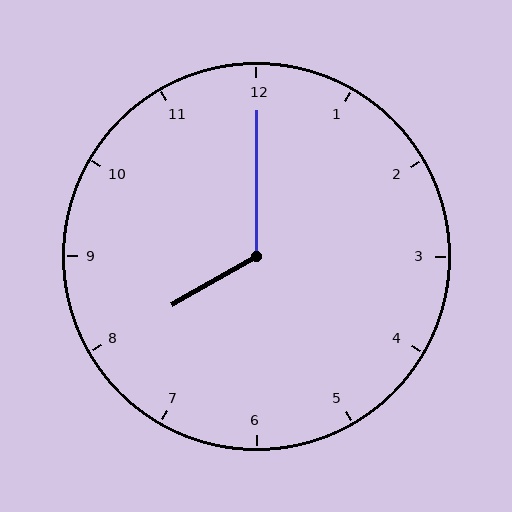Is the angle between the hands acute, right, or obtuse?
It is obtuse.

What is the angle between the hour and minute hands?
Approximately 120 degrees.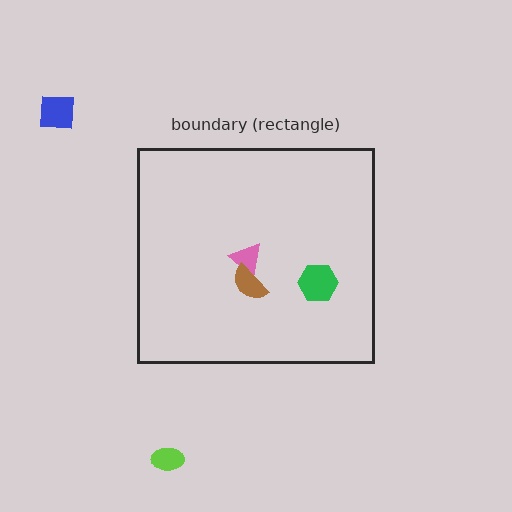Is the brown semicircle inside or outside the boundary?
Inside.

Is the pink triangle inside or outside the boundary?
Inside.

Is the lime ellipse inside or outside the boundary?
Outside.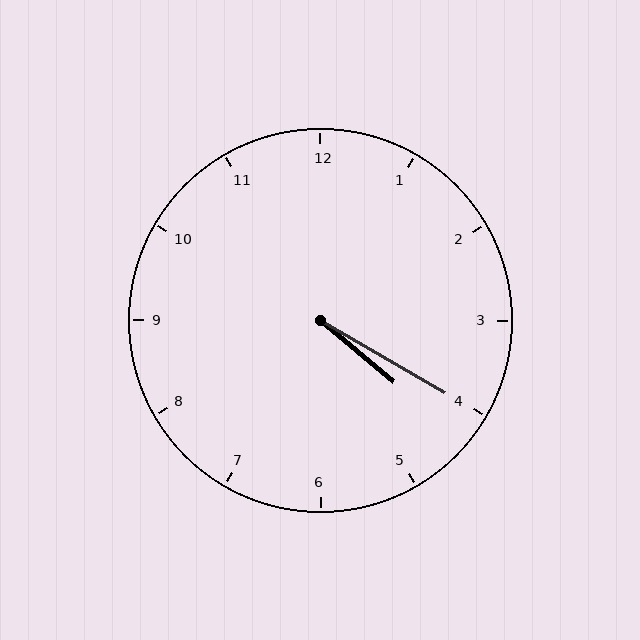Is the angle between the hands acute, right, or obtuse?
It is acute.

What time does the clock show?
4:20.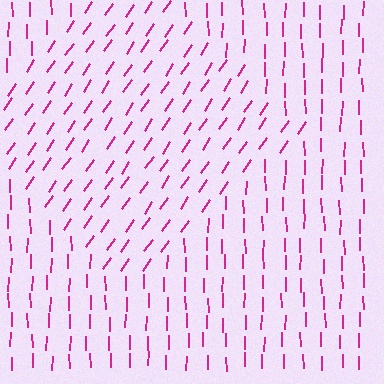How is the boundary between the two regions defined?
The boundary is defined purely by a change in line orientation (approximately 34 degrees difference). All lines are the same color and thickness.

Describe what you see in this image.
The image is filled with small magenta line segments. A diamond region in the image has lines oriented differently from the surrounding lines, creating a visible texture boundary.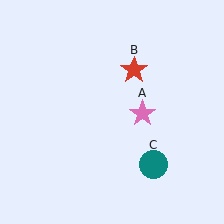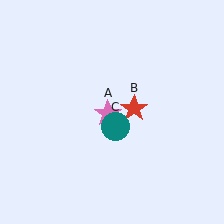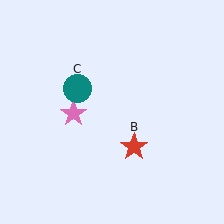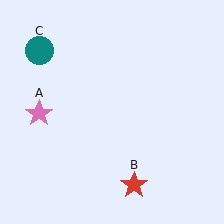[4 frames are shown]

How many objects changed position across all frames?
3 objects changed position: pink star (object A), red star (object B), teal circle (object C).